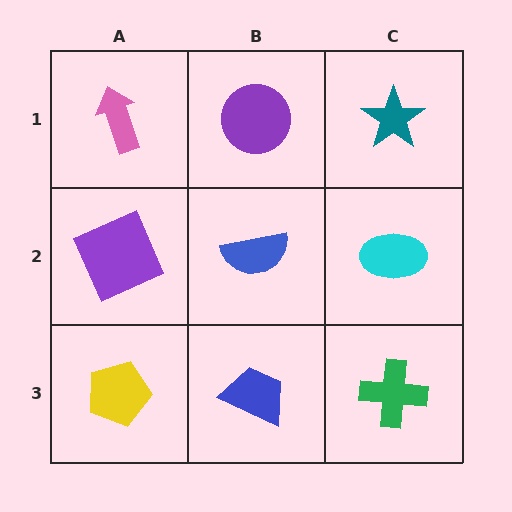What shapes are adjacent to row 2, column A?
A pink arrow (row 1, column A), a yellow pentagon (row 3, column A), a blue semicircle (row 2, column B).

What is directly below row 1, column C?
A cyan ellipse.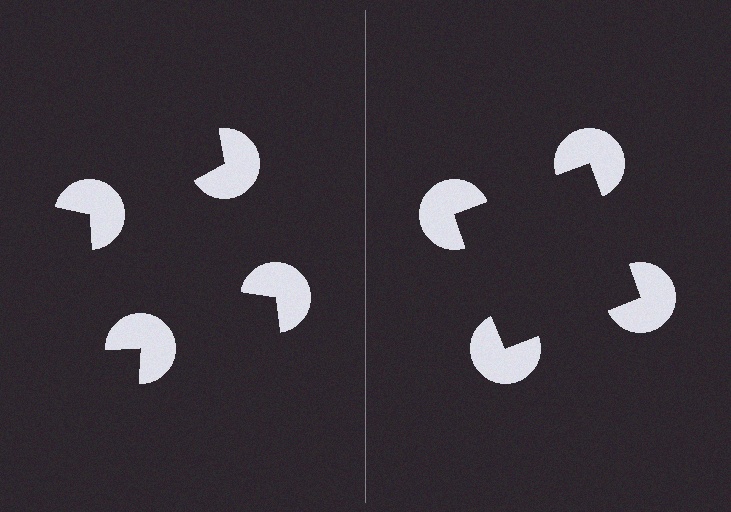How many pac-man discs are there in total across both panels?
8 — 4 on each side.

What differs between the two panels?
The pac-man discs are positioned identically on both sides; only the wedge orientations differ. On the right they align to a square; on the left they are misaligned.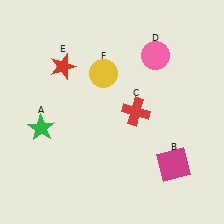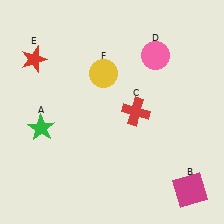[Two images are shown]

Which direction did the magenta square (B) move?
The magenta square (B) moved down.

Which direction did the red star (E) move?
The red star (E) moved left.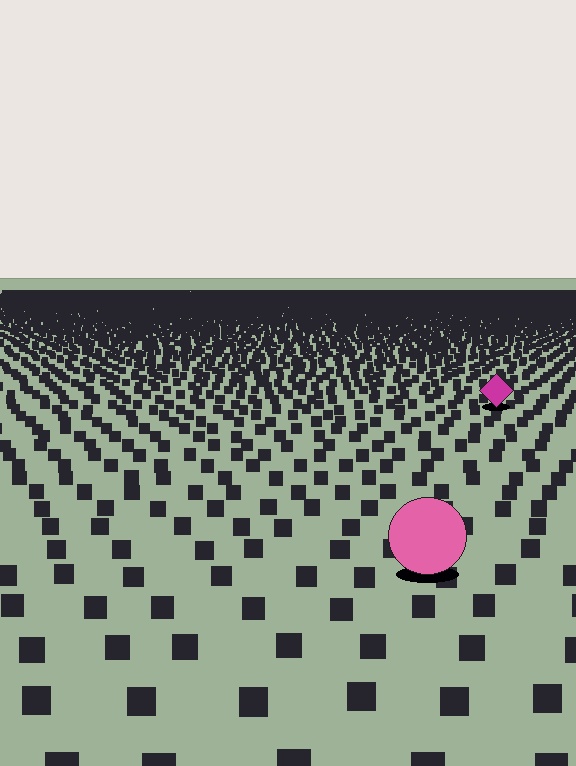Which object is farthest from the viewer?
The magenta diamond is farthest from the viewer. It appears smaller and the ground texture around it is denser.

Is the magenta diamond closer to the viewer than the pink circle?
No. The pink circle is closer — you can tell from the texture gradient: the ground texture is coarser near it.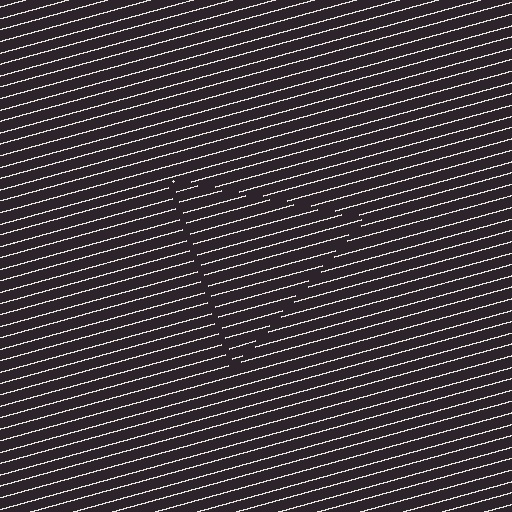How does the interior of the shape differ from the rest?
The interior of the shape contains the same grating, shifted by half a period — the contour is defined by the phase discontinuity where line-ends from the inner and outer gratings abut.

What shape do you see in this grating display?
An illusory triangle. The interior of the shape contains the same grating, shifted by half a period — the contour is defined by the phase discontinuity where line-ends from the inner and outer gratings abut.